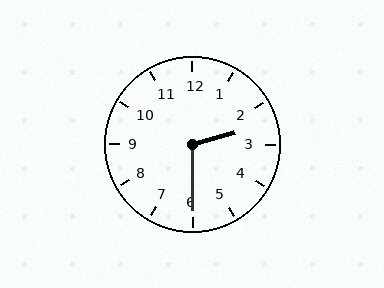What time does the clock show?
2:30.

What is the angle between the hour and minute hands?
Approximately 105 degrees.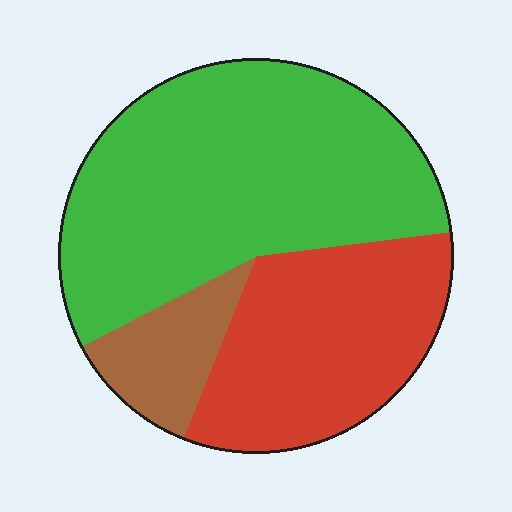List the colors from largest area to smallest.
From largest to smallest: green, red, brown.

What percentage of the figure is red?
Red covers around 35% of the figure.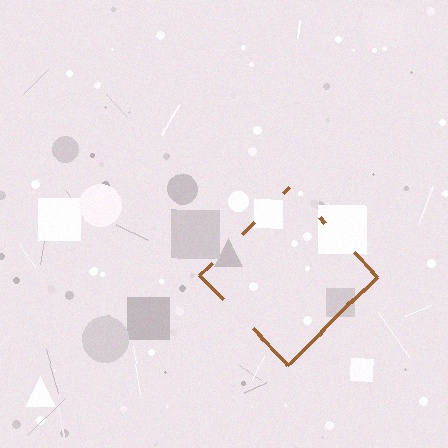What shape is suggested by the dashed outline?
The dashed outline suggests a diamond.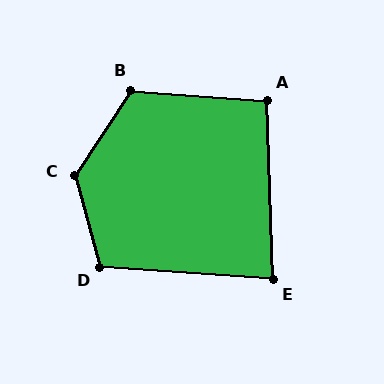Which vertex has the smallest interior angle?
E, at approximately 84 degrees.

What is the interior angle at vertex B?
Approximately 119 degrees (obtuse).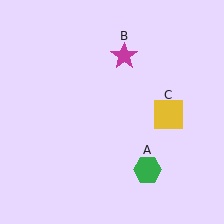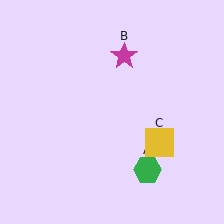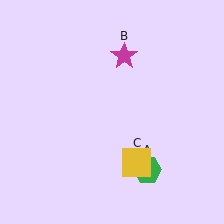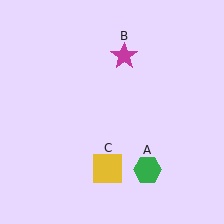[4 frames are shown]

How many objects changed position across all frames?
1 object changed position: yellow square (object C).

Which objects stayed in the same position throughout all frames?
Green hexagon (object A) and magenta star (object B) remained stationary.